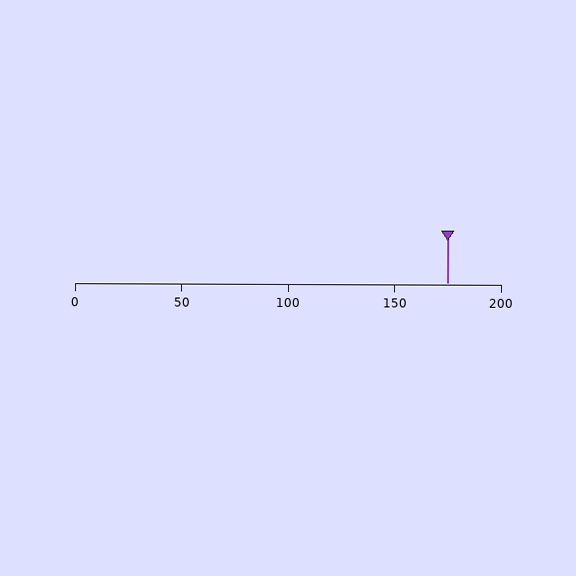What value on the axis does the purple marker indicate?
The marker indicates approximately 175.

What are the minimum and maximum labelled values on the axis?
The axis runs from 0 to 200.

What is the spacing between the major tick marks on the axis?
The major ticks are spaced 50 apart.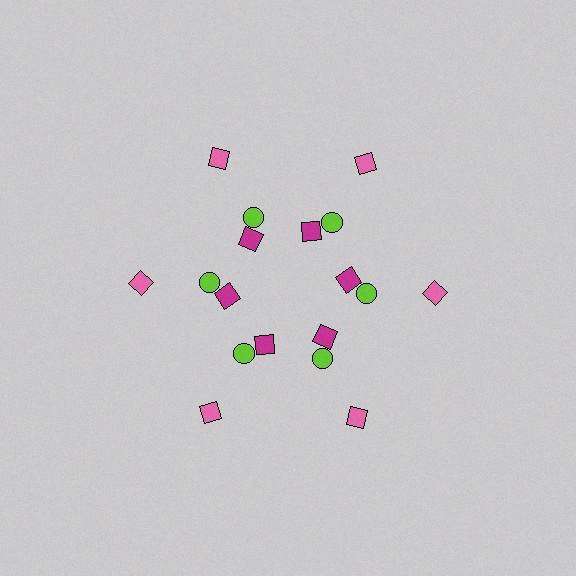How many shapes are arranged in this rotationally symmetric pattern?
There are 18 shapes, arranged in 6 groups of 3.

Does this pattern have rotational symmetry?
Yes, this pattern has 6-fold rotational symmetry. It looks the same after rotating 60 degrees around the center.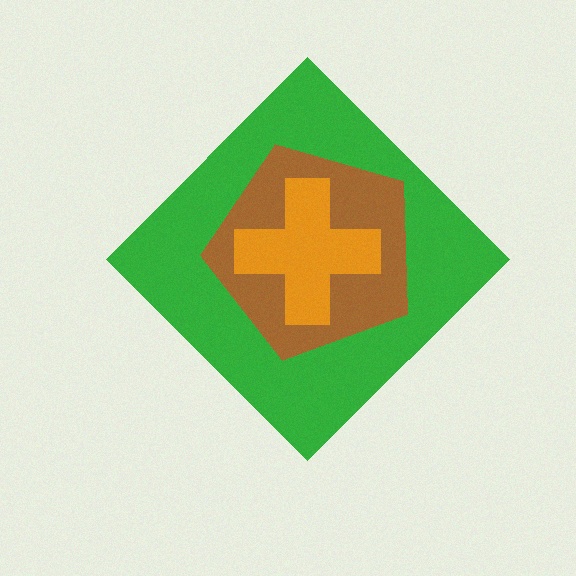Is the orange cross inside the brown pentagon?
Yes.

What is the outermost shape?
The green diamond.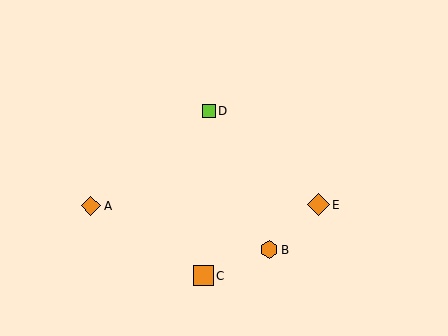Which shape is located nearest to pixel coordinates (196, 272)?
The orange square (labeled C) at (203, 276) is nearest to that location.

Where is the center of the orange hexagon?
The center of the orange hexagon is at (269, 250).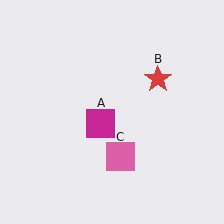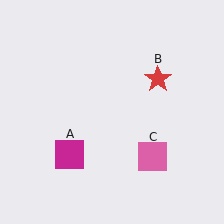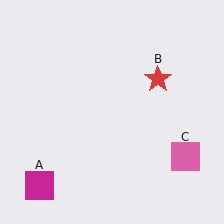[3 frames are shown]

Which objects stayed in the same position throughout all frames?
Red star (object B) remained stationary.